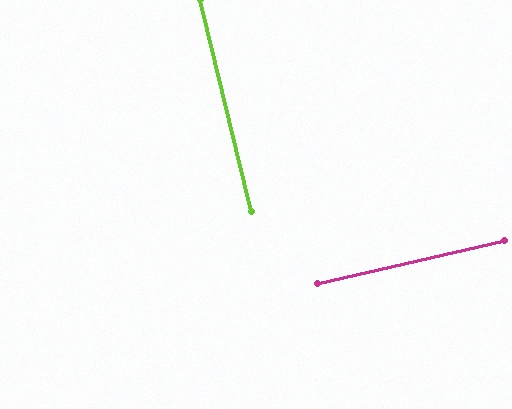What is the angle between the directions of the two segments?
Approximately 89 degrees.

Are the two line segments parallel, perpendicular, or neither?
Perpendicular — they meet at approximately 89°.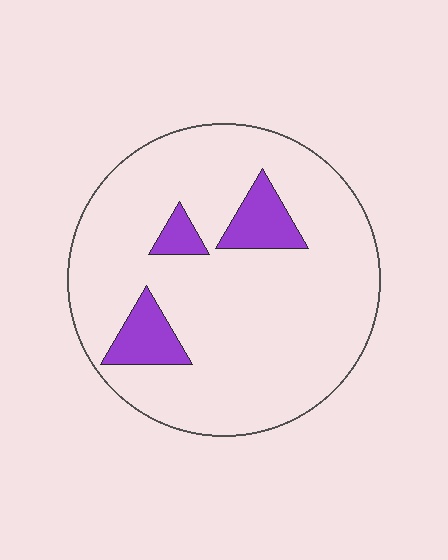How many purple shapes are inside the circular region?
3.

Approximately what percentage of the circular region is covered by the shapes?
Approximately 10%.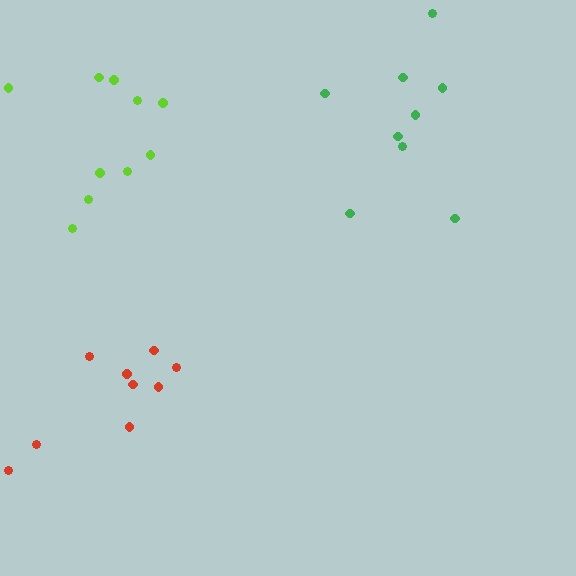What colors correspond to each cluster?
The clusters are colored: red, green, lime.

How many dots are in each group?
Group 1: 9 dots, Group 2: 9 dots, Group 3: 10 dots (28 total).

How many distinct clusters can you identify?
There are 3 distinct clusters.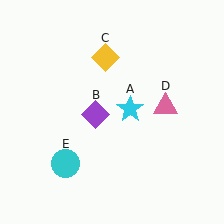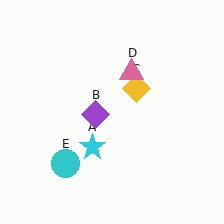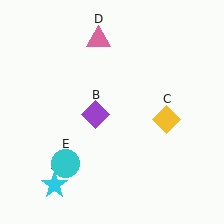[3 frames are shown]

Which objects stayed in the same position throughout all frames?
Purple diamond (object B) and cyan circle (object E) remained stationary.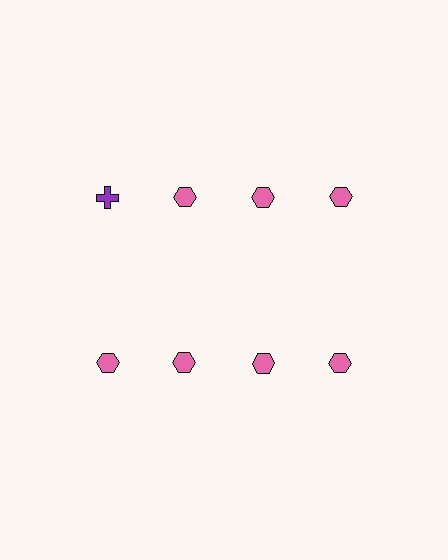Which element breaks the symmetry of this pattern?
The purple cross in the top row, leftmost column breaks the symmetry. All other shapes are pink hexagons.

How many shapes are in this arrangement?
There are 8 shapes arranged in a grid pattern.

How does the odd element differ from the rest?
It differs in both color (purple instead of pink) and shape (cross instead of hexagon).